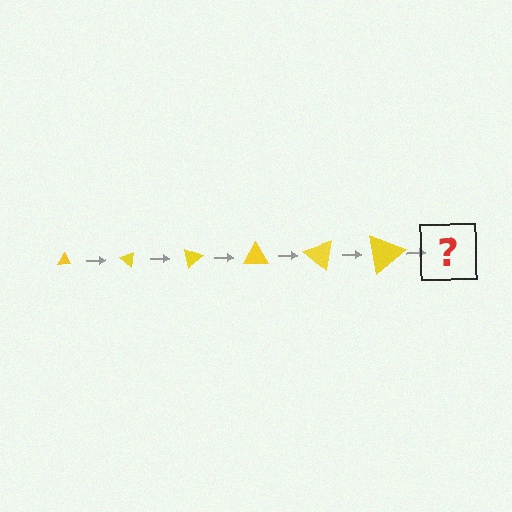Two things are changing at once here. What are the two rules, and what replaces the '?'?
The two rules are that the triangle grows larger each step and it rotates 40 degrees each step. The '?' should be a triangle, larger than the previous one and rotated 240 degrees from the start.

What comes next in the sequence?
The next element should be a triangle, larger than the previous one and rotated 240 degrees from the start.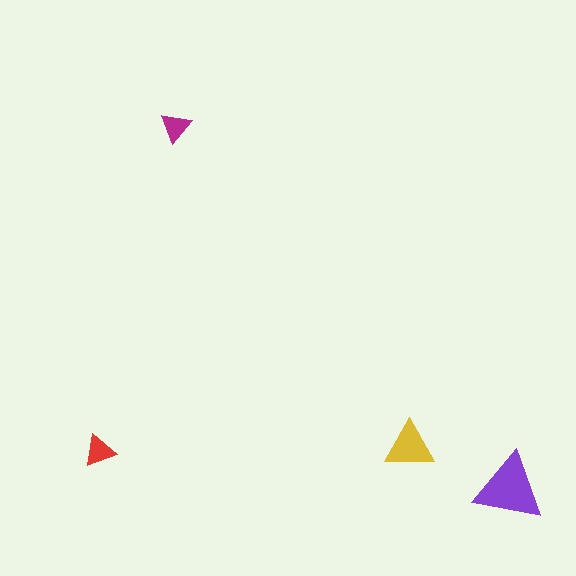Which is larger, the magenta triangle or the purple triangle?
The purple one.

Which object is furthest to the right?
The purple triangle is rightmost.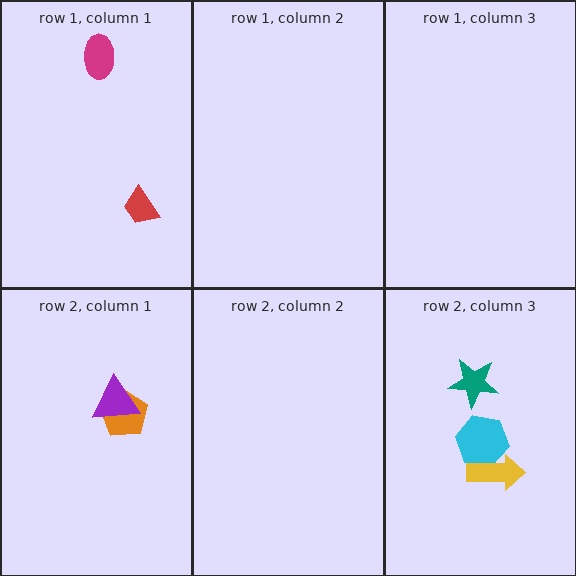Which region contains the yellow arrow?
The row 2, column 3 region.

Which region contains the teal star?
The row 2, column 3 region.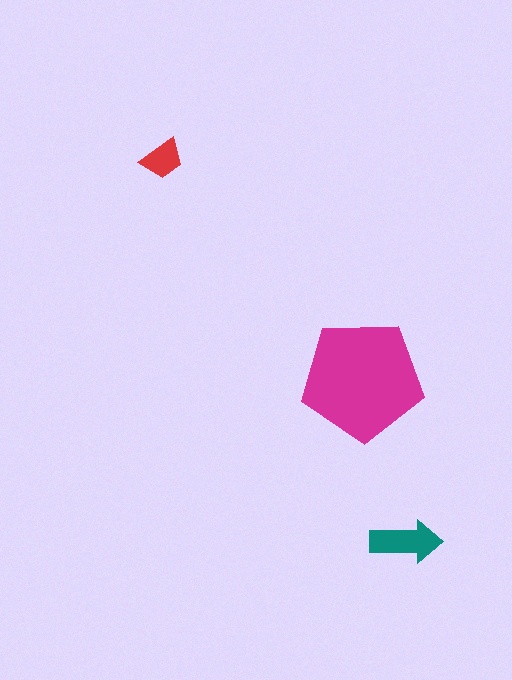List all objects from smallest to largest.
The red trapezoid, the teal arrow, the magenta pentagon.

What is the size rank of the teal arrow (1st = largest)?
2nd.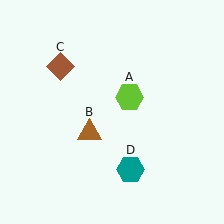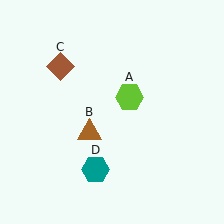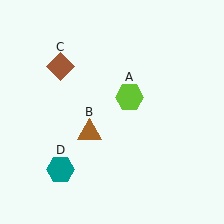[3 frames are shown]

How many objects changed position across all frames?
1 object changed position: teal hexagon (object D).